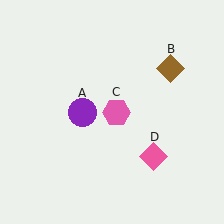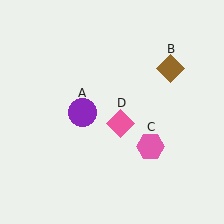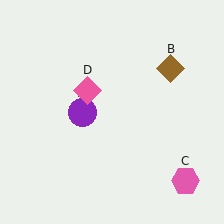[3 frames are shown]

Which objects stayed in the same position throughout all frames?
Purple circle (object A) and brown diamond (object B) remained stationary.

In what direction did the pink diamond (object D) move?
The pink diamond (object D) moved up and to the left.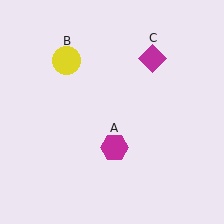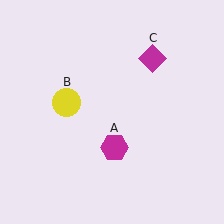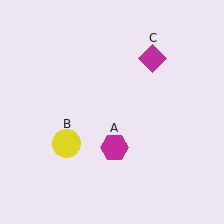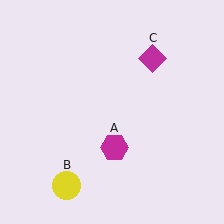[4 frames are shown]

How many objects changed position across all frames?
1 object changed position: yellow circle (object B).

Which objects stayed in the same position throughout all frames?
Magenta hexagon (object A) and magenta diamond (object C) remained stationary.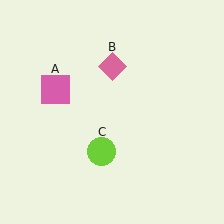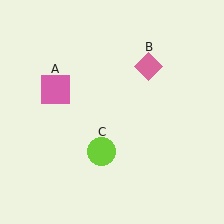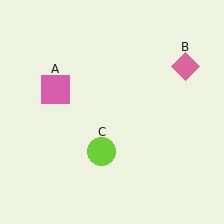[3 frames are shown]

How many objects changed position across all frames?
1 object changed position: pink diamond (object B).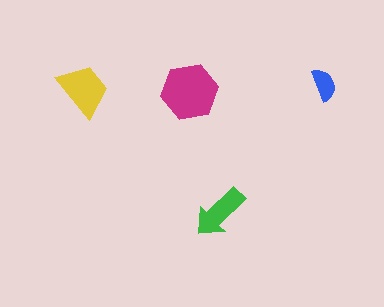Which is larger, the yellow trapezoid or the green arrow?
The yellow trapezoid.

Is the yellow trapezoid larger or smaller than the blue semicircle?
Larger.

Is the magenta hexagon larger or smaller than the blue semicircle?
Larger.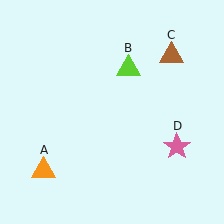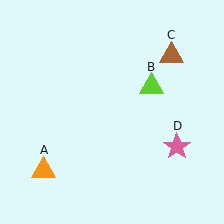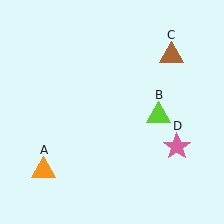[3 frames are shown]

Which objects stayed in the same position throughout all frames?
Orange triangle (object A) and brown triangle (object C) and pink star (object D) remained stationary.